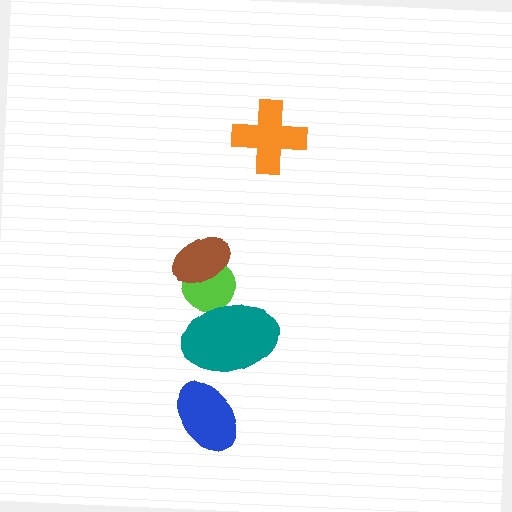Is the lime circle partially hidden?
Yes, it is partially covered by another shape.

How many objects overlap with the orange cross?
0 objects overlap with the orange cross.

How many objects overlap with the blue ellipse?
0 objects overlap with the blue ellipse.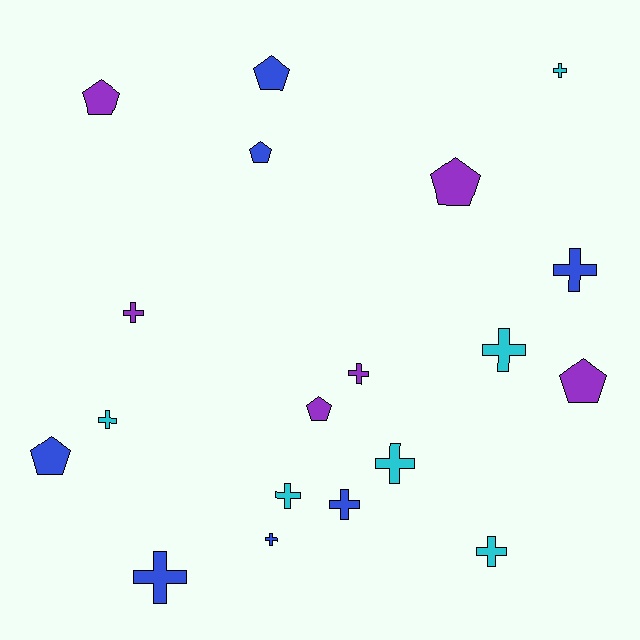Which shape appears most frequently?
Cross, with 12 objects.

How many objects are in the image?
There are 19 objects.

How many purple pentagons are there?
There are 4 purple pentagons.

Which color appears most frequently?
Blue, with 7 objects.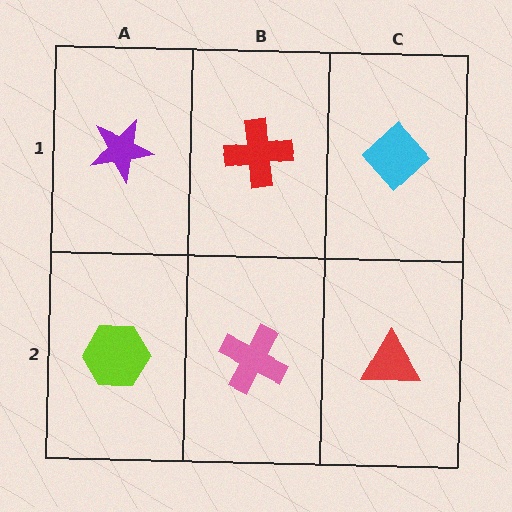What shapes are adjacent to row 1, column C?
A red triangle (row 2, column C), a red cross (row 1, column B).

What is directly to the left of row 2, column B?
A lime hexagon.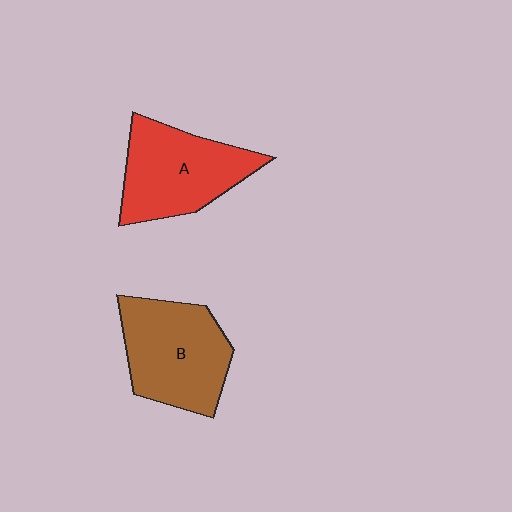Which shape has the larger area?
Shape B (brown).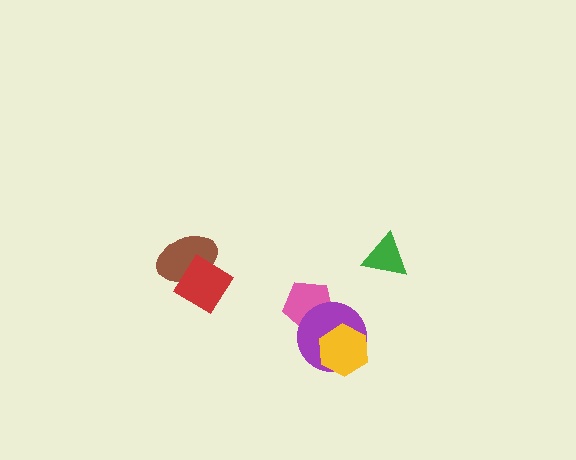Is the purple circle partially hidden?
Yes, it is partially covered by another shape.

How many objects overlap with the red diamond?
1 object overlaps with the red diamond.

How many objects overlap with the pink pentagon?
1 object overlaps with the pink pentagon.